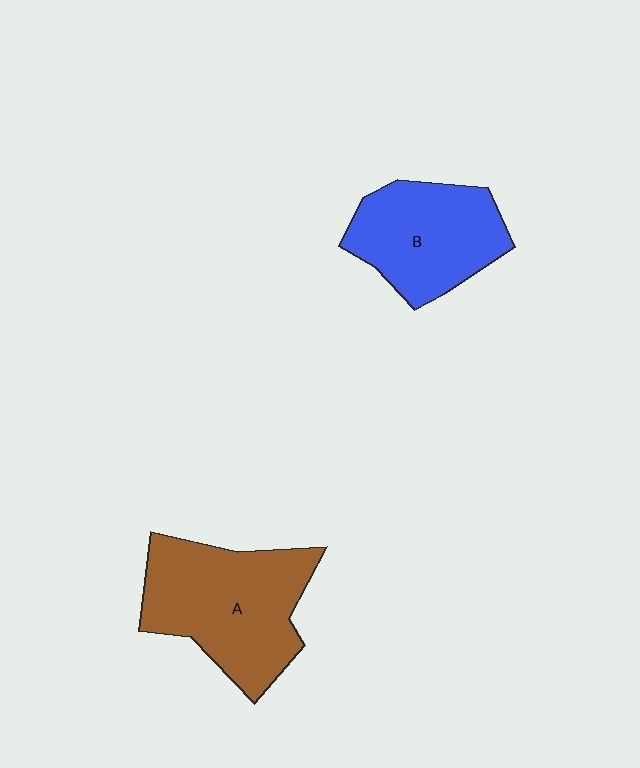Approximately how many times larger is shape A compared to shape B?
Approximately 1.3 times.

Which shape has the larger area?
Shape A (brown).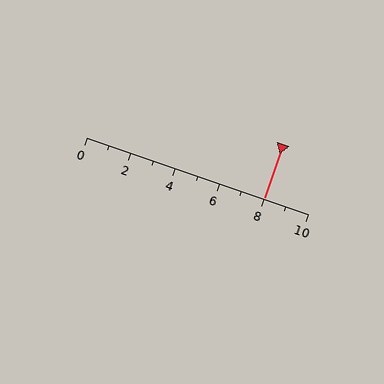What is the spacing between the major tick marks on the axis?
The major ticks are spaced 2 apart.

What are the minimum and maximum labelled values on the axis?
The axis runs from 0 to 10.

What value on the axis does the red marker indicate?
The marker indicates approximately 8.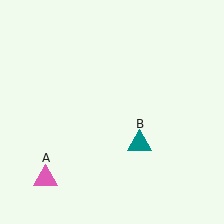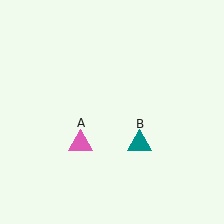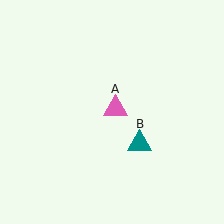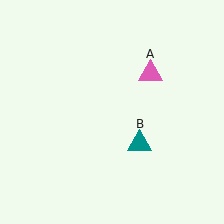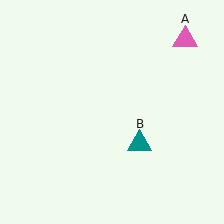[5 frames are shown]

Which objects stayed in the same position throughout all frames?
Teal triangle (object B) remained stationary.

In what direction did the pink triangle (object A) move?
The pink triangle (object A) moved up and to the right.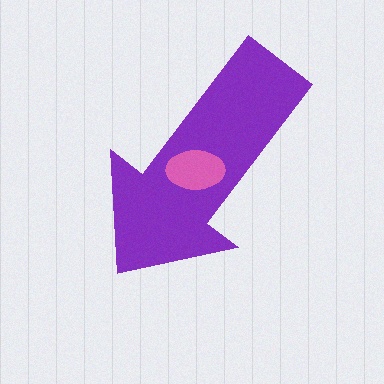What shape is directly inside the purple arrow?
The pink ellipse.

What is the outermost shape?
The purple arrow.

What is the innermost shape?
The pink ellipse.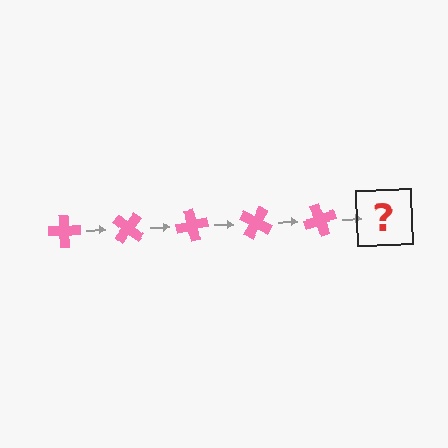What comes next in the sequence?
The next element should be a pink cross rotated 200 degrees.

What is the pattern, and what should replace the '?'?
The pattern is that the cross rotates 40 degrees each step. The '?' should be a pink cross rotated 200 degrees.